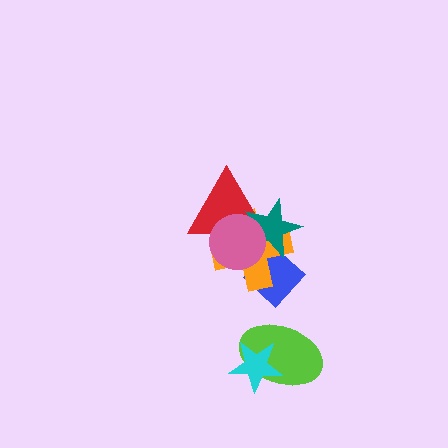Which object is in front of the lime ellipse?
The cyan star is in front of the lime ellipse.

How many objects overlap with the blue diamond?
3 objects overlap with the blue diamond.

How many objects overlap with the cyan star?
1 object overlaps with the cyan star.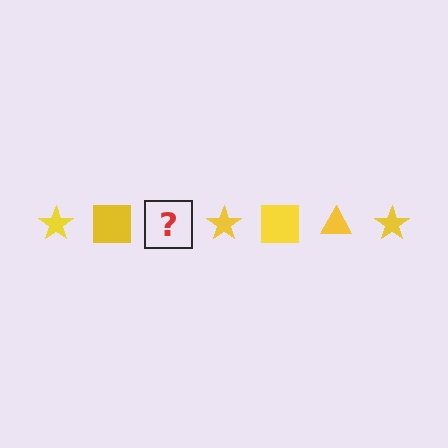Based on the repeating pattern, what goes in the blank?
The blank should be a yellow triangle.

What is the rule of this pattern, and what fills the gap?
The rule is that the pattern cycles through star, square, triangle shapes in yellow. The gap should be filled with a yellow triangle.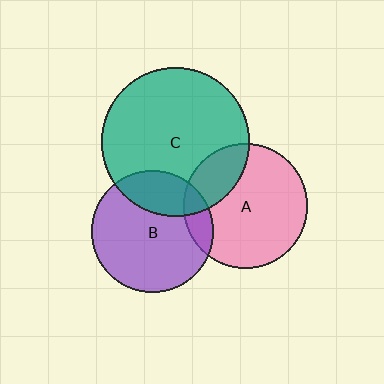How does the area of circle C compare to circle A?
Approximately 1.4 times.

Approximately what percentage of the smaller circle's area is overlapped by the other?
Approximately 25%.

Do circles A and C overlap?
Yes.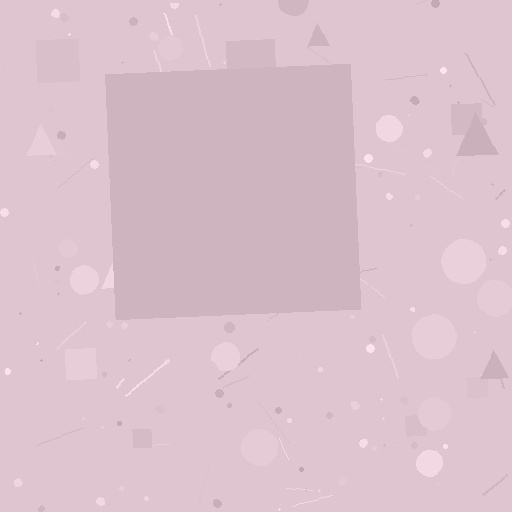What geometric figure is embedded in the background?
A square is embedded in the background.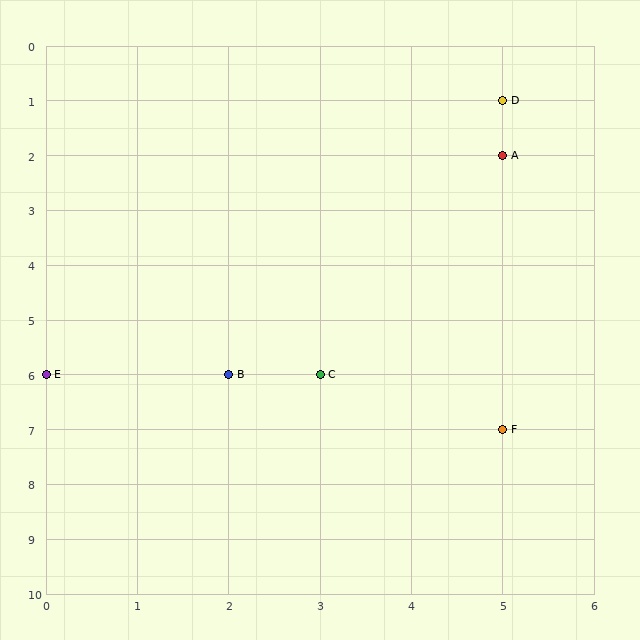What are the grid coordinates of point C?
Point C is at grid coordinates (3, 6).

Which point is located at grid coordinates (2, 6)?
Point B is at (2, 6).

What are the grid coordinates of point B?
Point B is at grid coordinates (2, 6).